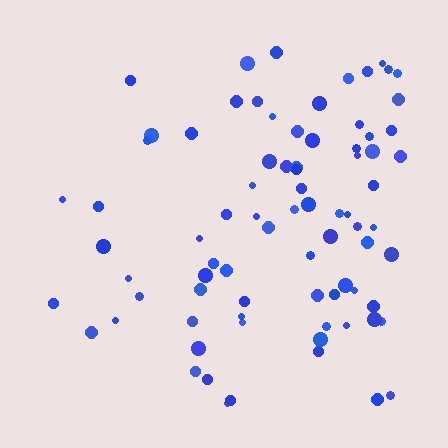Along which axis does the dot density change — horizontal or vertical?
Horizontal.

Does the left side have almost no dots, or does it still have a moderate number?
Still a moderate number, just noticeably fewer than the right.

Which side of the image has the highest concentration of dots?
The right.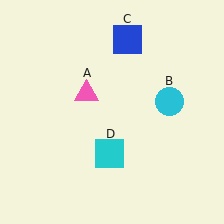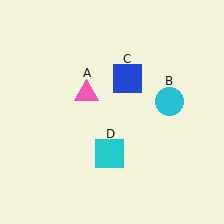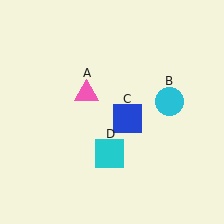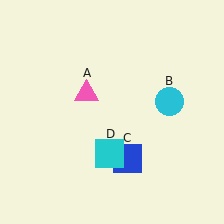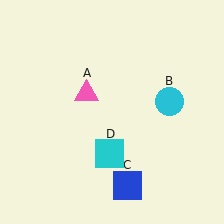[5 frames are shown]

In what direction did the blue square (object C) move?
The blue square (object C) moved down.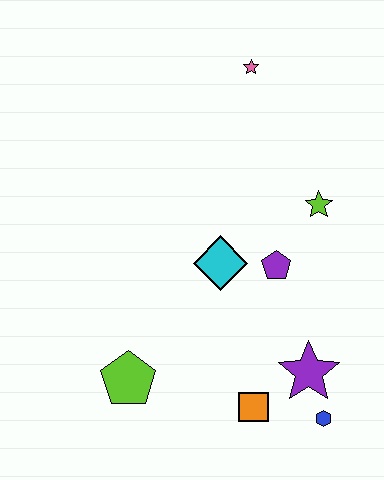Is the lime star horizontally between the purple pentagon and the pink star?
No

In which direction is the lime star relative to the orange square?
The lime star is above the orange square.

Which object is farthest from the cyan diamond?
The pink star is farthest from the cyan diamond.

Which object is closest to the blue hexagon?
The purple star is closest to the blue hexagon.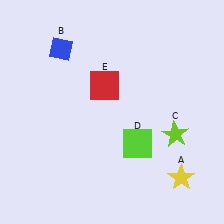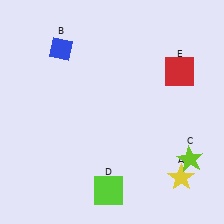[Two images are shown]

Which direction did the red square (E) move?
The red square (E) moved right.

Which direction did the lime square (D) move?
The lime square (D) moved down.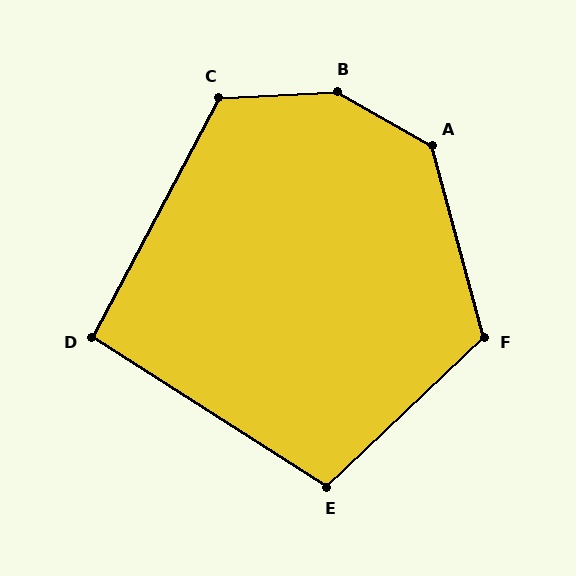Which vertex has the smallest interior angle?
D, at approximately 94 degrees.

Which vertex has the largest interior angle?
B, at approximately 147 degrees.